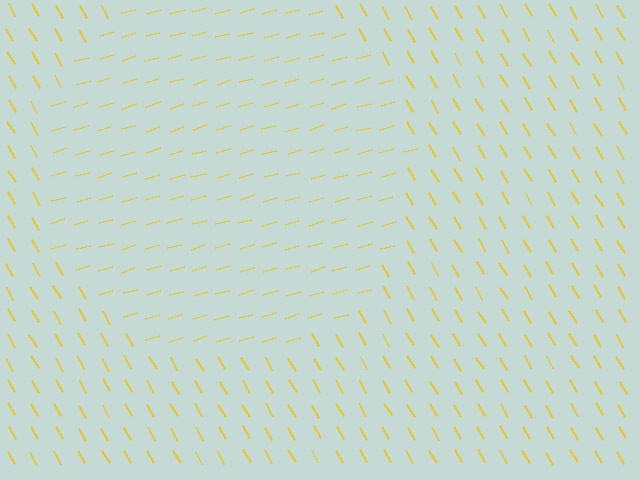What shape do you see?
I see a circle.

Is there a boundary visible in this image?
Yes, there is a texture boundary formed by a change in line orientation.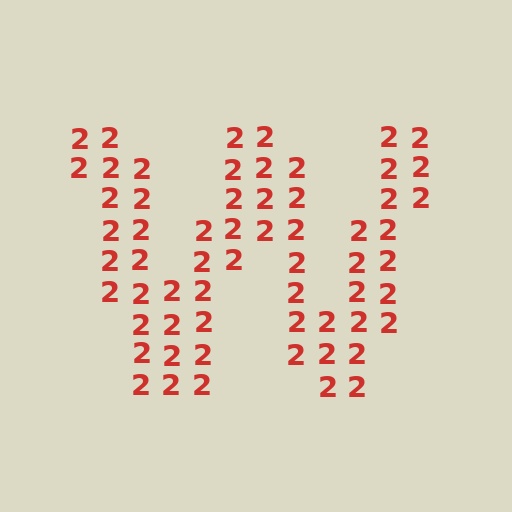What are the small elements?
The small elements are digit 2's.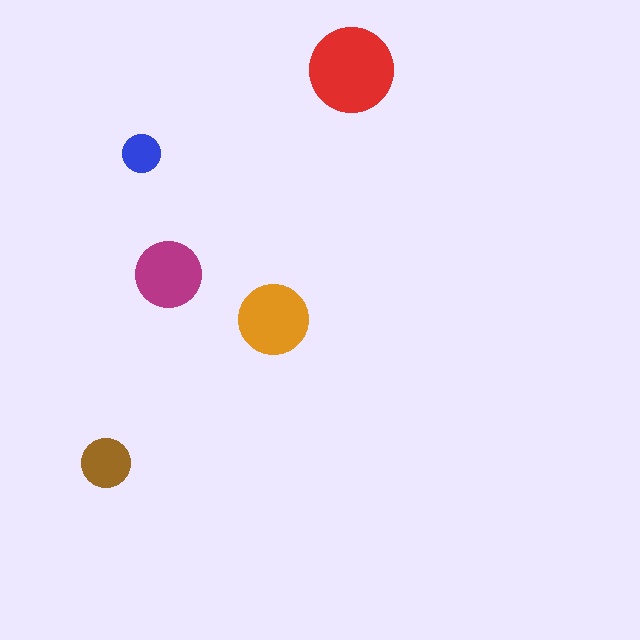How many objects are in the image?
There are 5 objects in the image.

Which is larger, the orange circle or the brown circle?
The orange one.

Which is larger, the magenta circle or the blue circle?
The magenta one.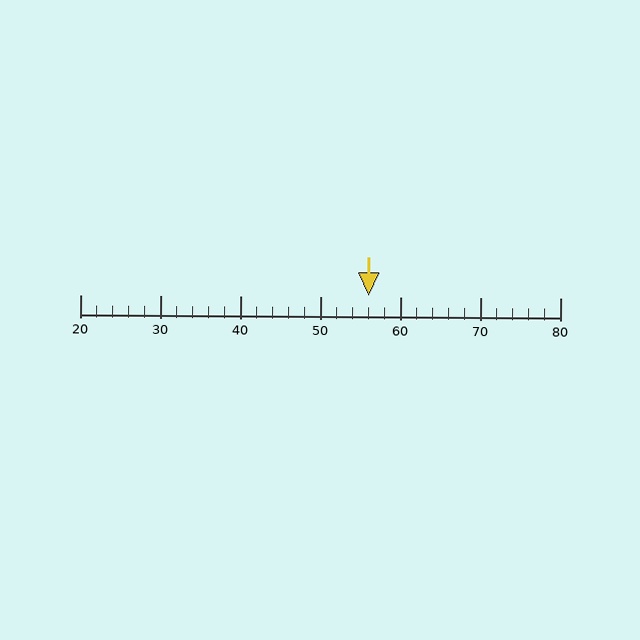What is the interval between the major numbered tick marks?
The major tick marks are spaced 10 units apart.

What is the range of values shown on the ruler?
The ruler shows values from 20 to 80.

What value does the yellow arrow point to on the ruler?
The yellow arrow points to approximately 56.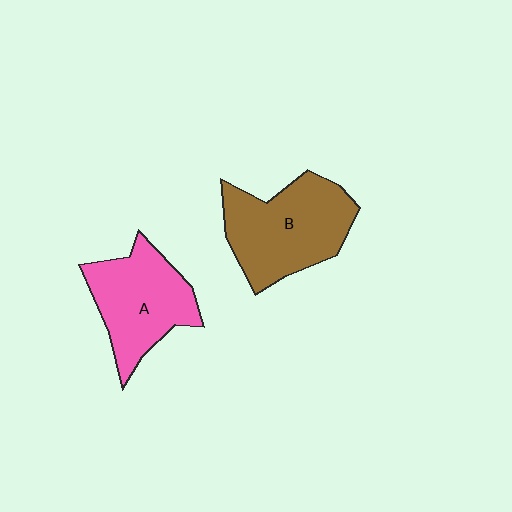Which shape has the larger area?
Shape B (brown).